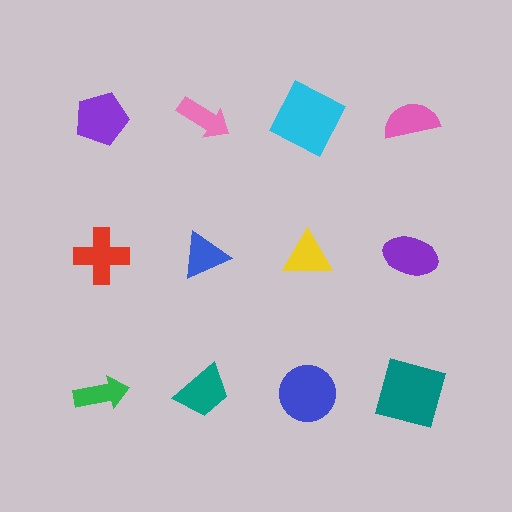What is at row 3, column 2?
A teal trapezoid.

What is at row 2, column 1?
A red cross.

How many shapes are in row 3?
4 shapes.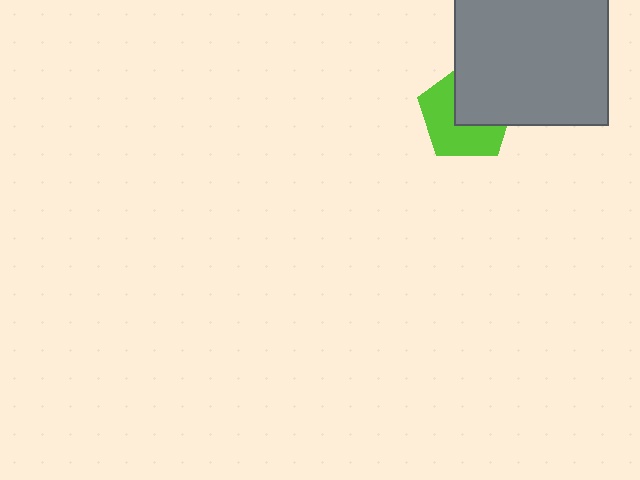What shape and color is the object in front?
The object in front is a gray square.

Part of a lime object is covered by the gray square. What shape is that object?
It is a pentagon.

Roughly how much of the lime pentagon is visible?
About half of it is visible (roughly 55%).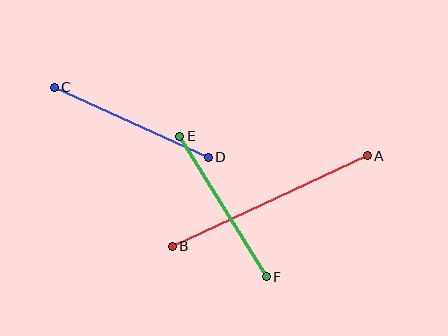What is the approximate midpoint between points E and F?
The midpoint is at approximately (223, 206) pixels.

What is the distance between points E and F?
The distance is approximately 165 pixels.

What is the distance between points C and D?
The distance is approximately 169 pixels.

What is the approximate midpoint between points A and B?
The midpoint is at approximately (270, 201) pixels.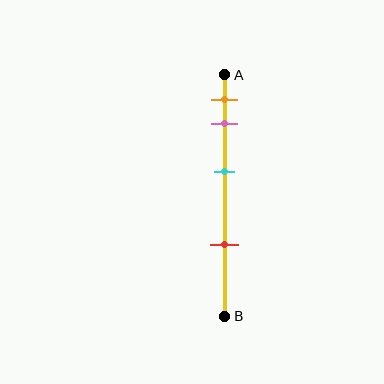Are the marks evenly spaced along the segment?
No, the marks are not evenly spaced.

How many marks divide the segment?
There are 4 marks dividing the segment.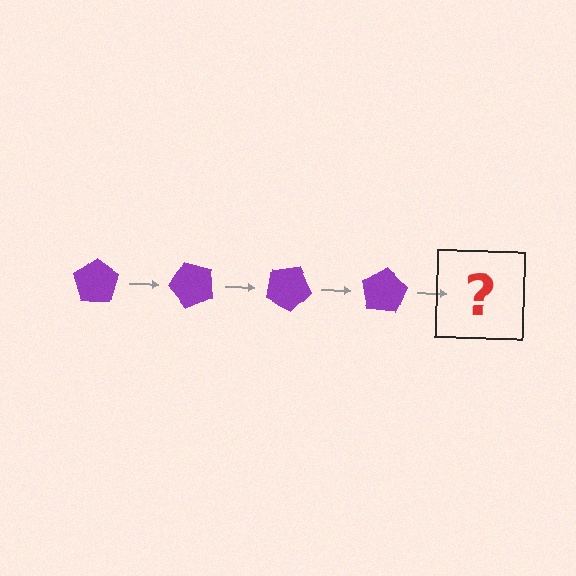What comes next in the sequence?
The next element should be a purple pentagon rotated 200 degrees.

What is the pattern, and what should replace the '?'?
The pattern is that the pentagon rotates 50 degrees each step. The '?' should be a purple pentagon rotated 200 degrees.